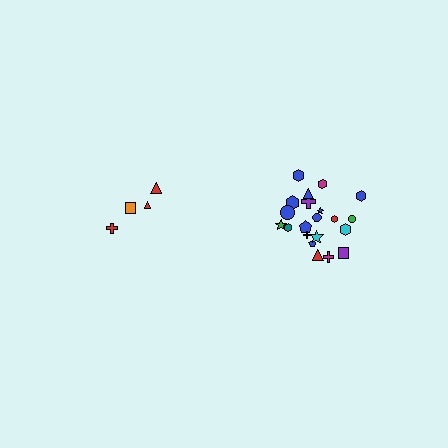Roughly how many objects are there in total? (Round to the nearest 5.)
Roughly 25 objects in total.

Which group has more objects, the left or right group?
The right group.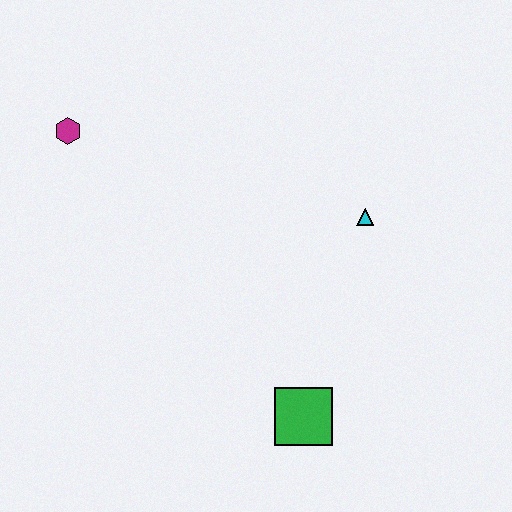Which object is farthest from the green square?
The magenta hexagon is farthest from the green square.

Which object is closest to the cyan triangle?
The green square is closest to the cyan triangle.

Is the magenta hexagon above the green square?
Yes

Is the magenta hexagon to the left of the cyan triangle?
Yes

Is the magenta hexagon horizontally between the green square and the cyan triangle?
No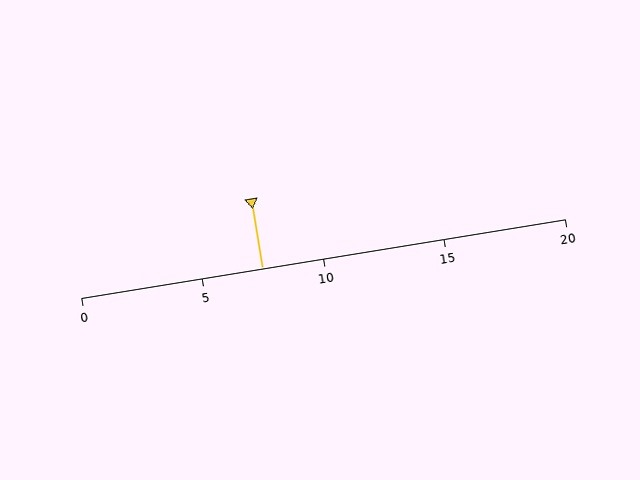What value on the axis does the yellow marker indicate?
The marker indicates approximately 7.5.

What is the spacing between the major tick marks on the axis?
The major ticks are spaced 5 apart.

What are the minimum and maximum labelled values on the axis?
The axis runs from 0 to 20.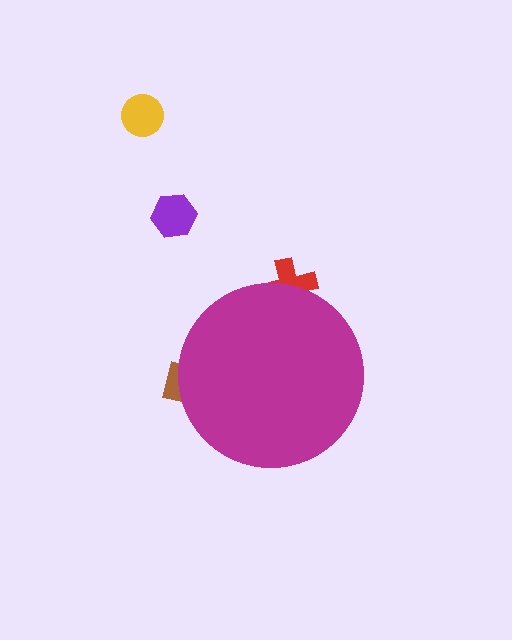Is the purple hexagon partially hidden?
No, the purple hexagon is fully visible.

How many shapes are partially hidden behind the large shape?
2 shapes are partially hidden.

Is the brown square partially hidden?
Yes, the brown square is partially hidden behind the magenta circle.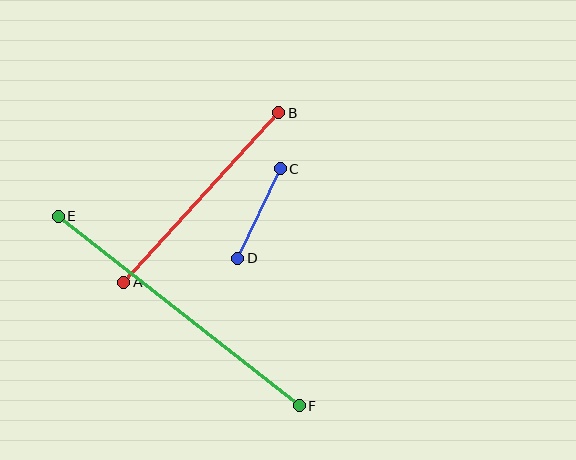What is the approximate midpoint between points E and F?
The midpoint is at approximately (179, 311) pixels.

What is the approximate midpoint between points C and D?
The midpoint is at approximately (259, 214) pixels.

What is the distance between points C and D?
The distance is approximately 99 pixels.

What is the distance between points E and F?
The distance is approximately 306 pixels.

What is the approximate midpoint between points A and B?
The midpoint is at approximately (201, 198) pixels.